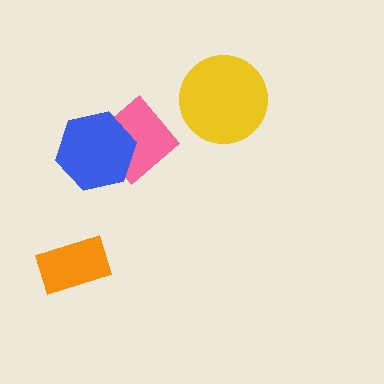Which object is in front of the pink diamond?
The blue hexagon is in front of the pink diamond.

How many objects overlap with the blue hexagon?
1 object overlaps with the blue hexagon.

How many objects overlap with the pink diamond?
1 object overlaps with the pink diamond.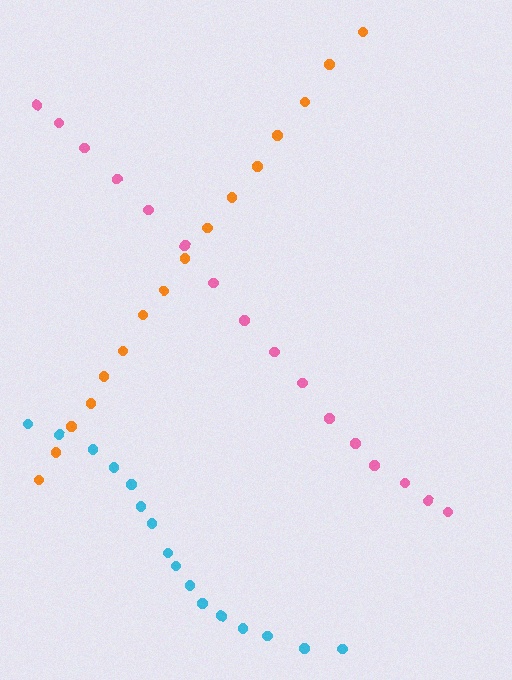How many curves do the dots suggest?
There are 3 distinct paths.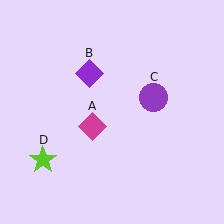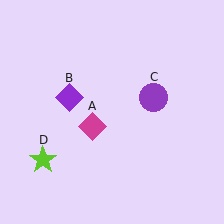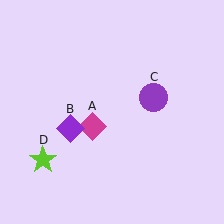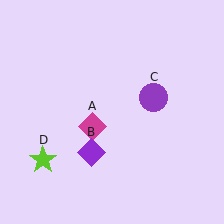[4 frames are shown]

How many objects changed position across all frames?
1 object changed position: purple diamond (object B).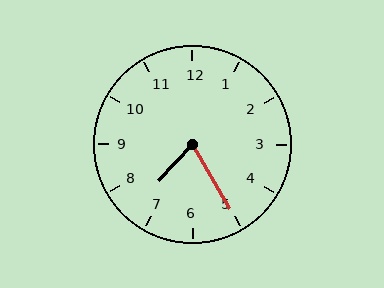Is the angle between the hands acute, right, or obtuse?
It is acute.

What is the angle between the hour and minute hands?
Approximately 72 degrees.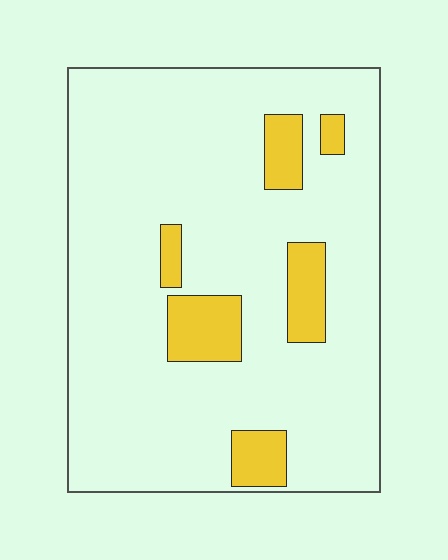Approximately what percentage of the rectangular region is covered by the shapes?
Approximately 15%.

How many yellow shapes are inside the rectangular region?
6.